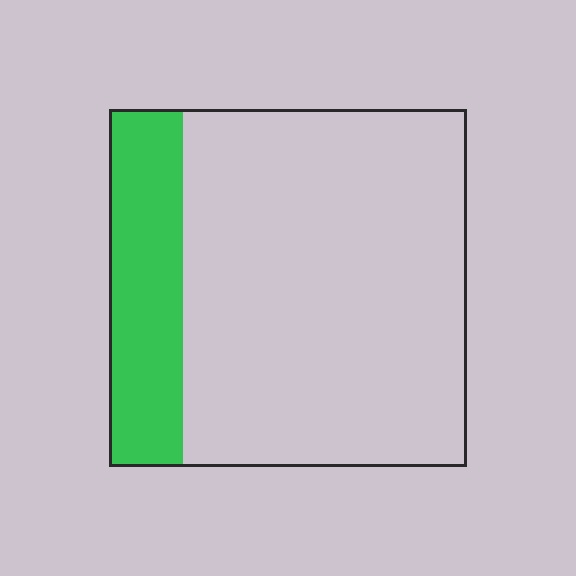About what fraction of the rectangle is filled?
About one fifth (1/5).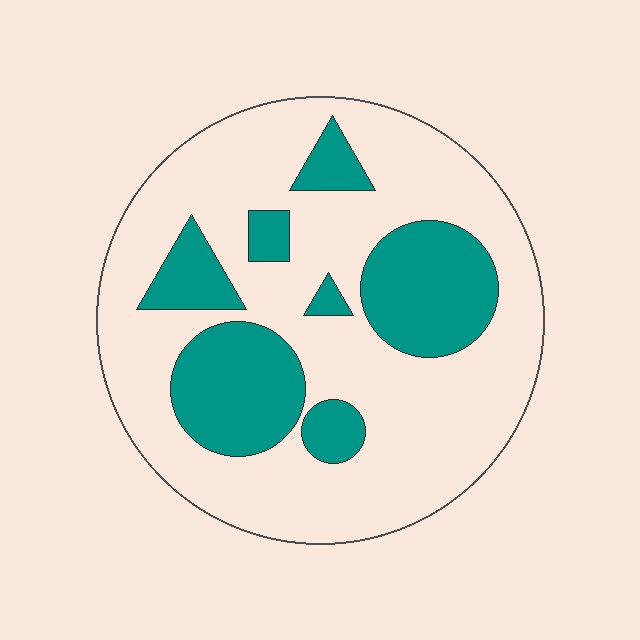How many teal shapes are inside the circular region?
7.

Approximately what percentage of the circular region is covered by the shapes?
Approximately 30%.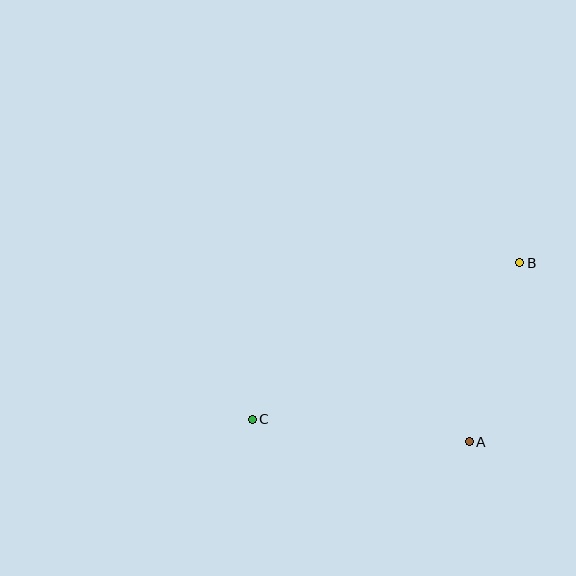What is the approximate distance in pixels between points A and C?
The distance between A and C is approximately 218 pixels.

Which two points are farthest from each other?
Points B and C are farthest from each other.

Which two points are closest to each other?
Points A and B are closest to each other.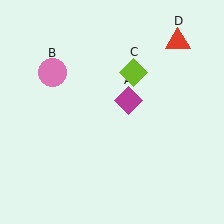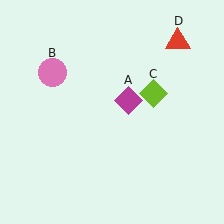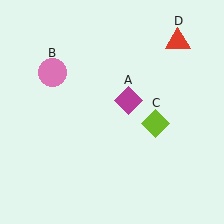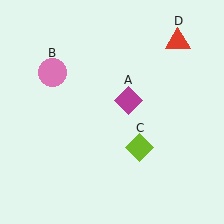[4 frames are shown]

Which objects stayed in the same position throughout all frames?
Magenta diamond (object A) and pink circle (object B) and red triangle (object D) remained stationary.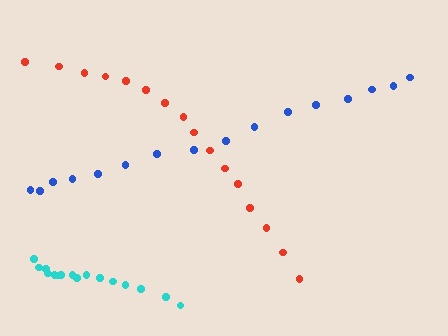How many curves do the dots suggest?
There are 3 distinct paths.